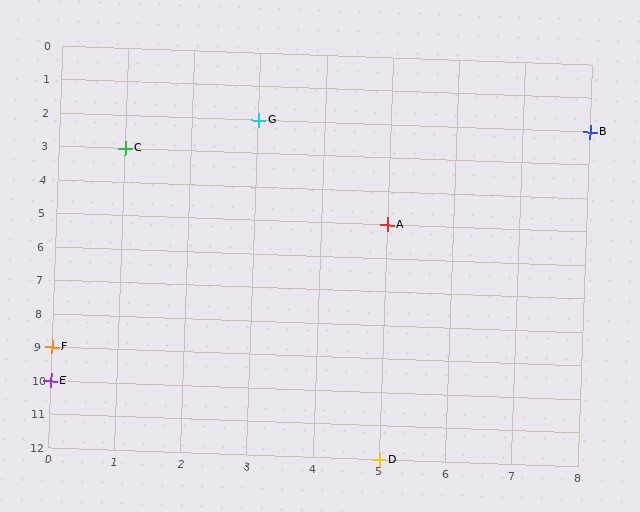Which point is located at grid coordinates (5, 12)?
Point D is at (5, 12).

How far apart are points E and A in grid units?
Points E and A are 5 columns and 5 rows apart (about 7.1 grid units diagonally).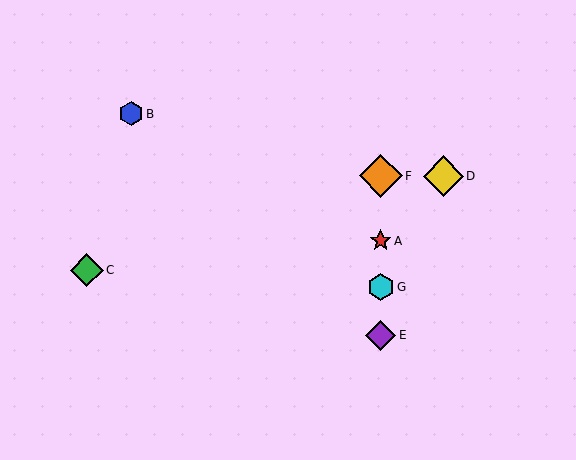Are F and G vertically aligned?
Yes, both are at x≈381.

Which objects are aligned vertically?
Objects A, E, F, G are aligned vertically.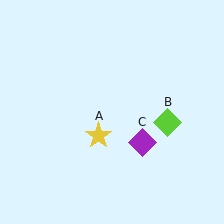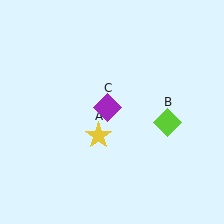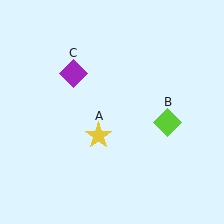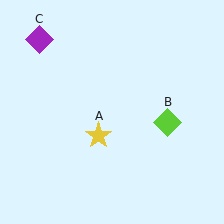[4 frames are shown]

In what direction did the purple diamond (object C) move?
The purple diamond (object C) moved up and to the left.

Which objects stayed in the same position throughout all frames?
Yellow star (object A) and lime diamond (object B) remained stationary.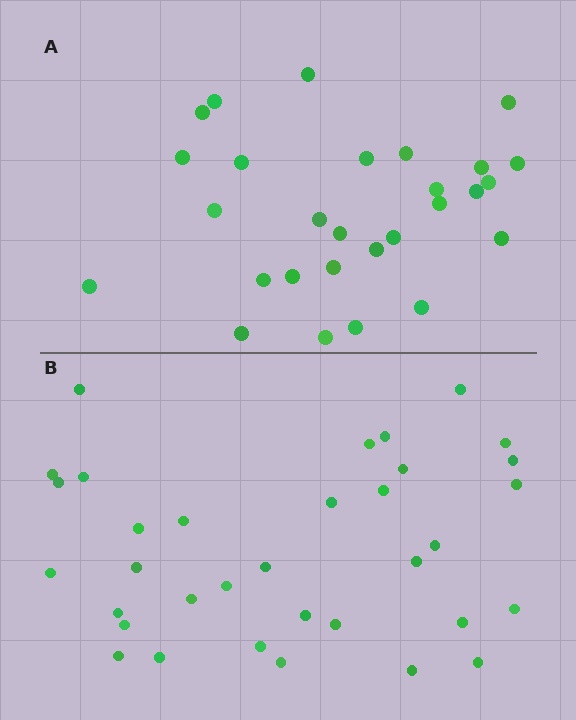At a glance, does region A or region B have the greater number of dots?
Region B (the bottom region) has more dots.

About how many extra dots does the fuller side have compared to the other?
Region B has about 6 more dots than region A.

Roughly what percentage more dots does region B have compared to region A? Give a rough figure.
About 20% more.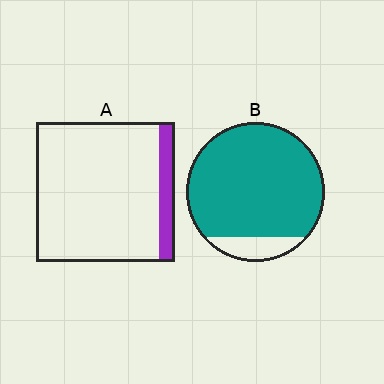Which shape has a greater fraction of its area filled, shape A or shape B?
Shape B.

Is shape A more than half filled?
No.